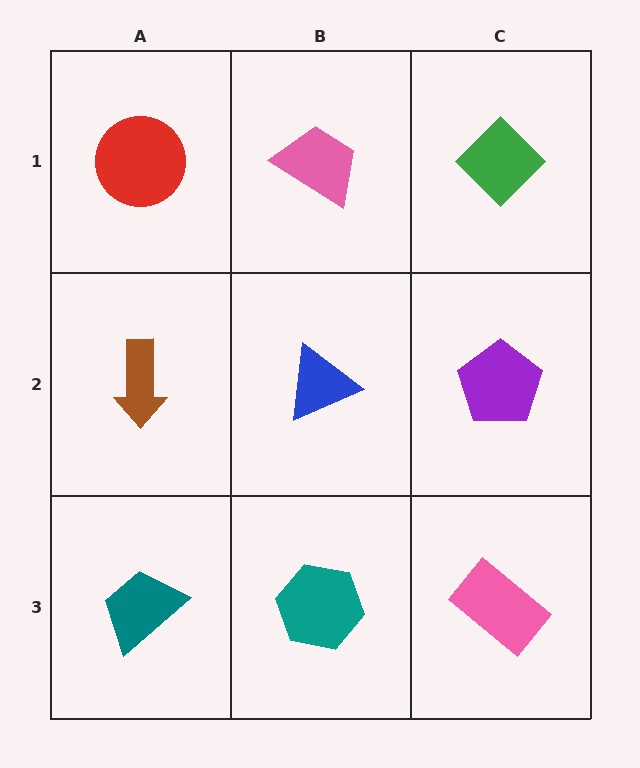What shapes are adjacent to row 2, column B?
A pink trapezoid (row 1, column B), a teal hexagon (row 3, column B), a brown arrow (row 2, column A), a purple pentagon (row 2, column C).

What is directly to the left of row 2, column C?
A blue triangle.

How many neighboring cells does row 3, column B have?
3.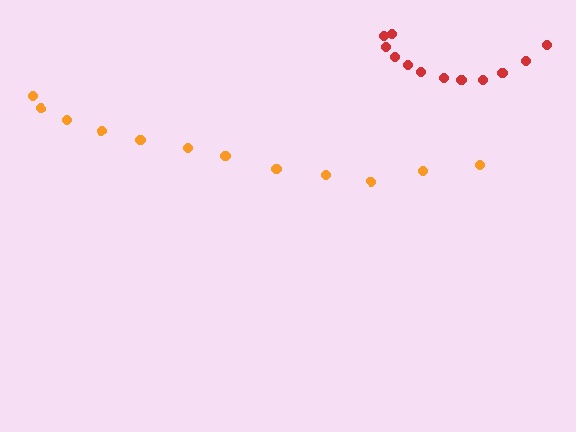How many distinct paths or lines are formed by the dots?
There are 2 distinct paths.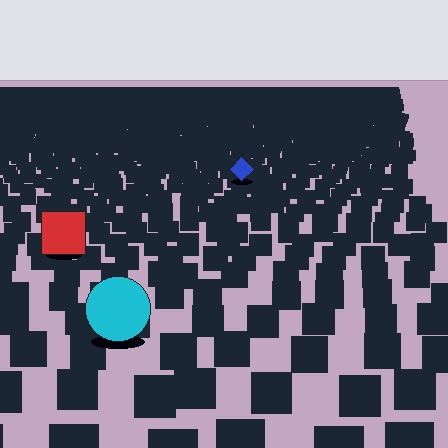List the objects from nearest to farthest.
From nearest to farthest: the cyan circle, the red square, the blue diamond.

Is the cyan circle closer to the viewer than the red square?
Yes. The cyan circle is closer — you can tell from the texture gradient: the ground texture is coarser near it.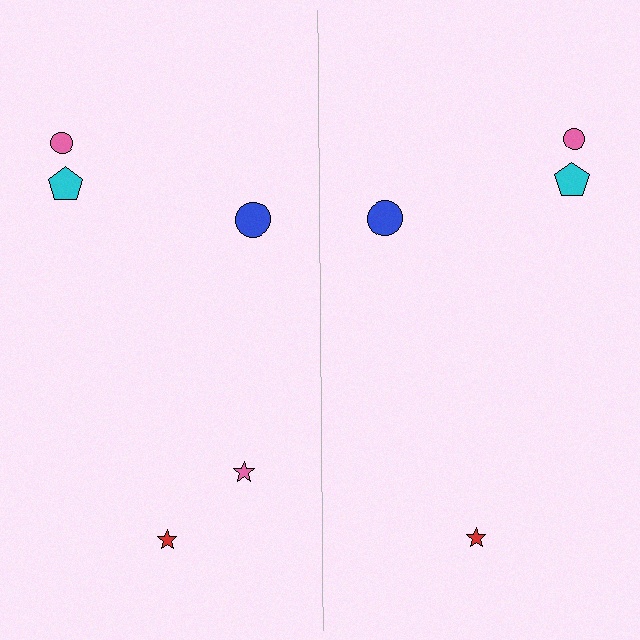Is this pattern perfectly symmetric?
No, the pattern is not perfectly symmetric. A pink star is missing from the right side.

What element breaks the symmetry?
A pink star is missing from the right side.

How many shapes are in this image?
There are 9 shapes in this image.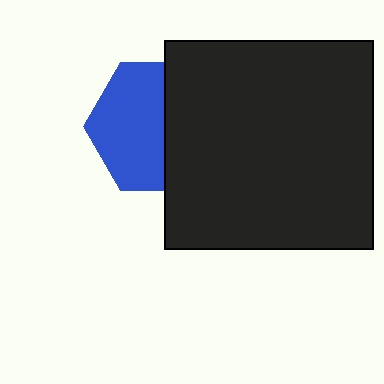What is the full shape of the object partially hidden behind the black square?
The partially hidden object is a blue hexagon.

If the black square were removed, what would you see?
You would see the complete blue hexagon.